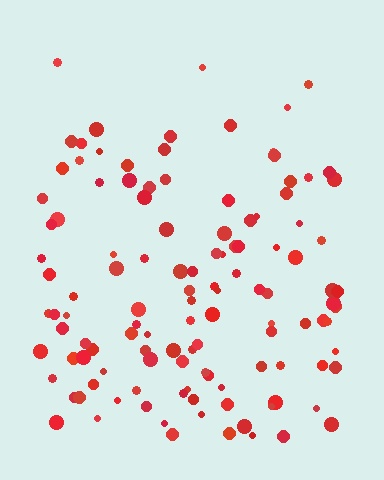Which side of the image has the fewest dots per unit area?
The top.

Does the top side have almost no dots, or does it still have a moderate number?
Still a moderate number, just noticeably fewer than the bottom.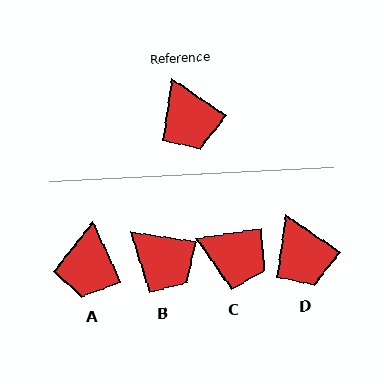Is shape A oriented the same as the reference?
No, it is off by about 30 degrees.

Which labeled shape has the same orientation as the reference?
D.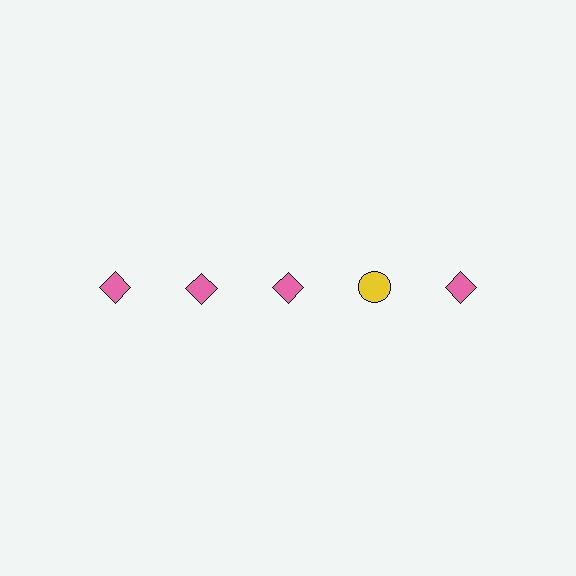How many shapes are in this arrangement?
There are 5 shapes arranged in a grid pattern.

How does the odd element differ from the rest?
It differs in both color (yellow instead of pink) and shape (circle instead of diamond).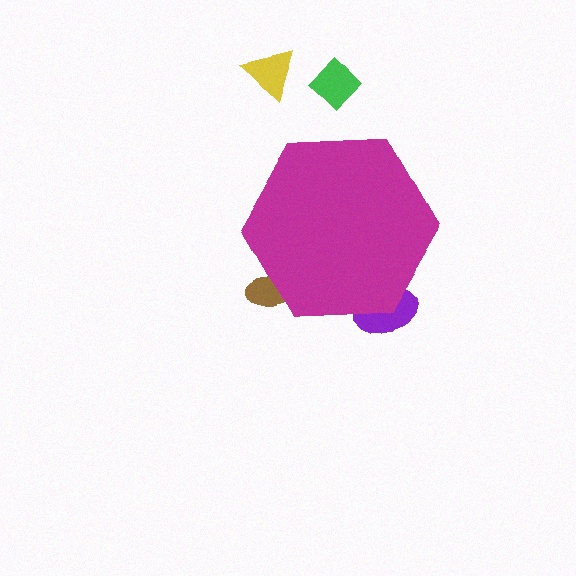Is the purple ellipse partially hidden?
Yes, the purple ellipse is partially hidden behind the magenta hexagon.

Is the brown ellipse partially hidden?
Yes, the brown ellipse is partially hidden behind the magenta hexagon.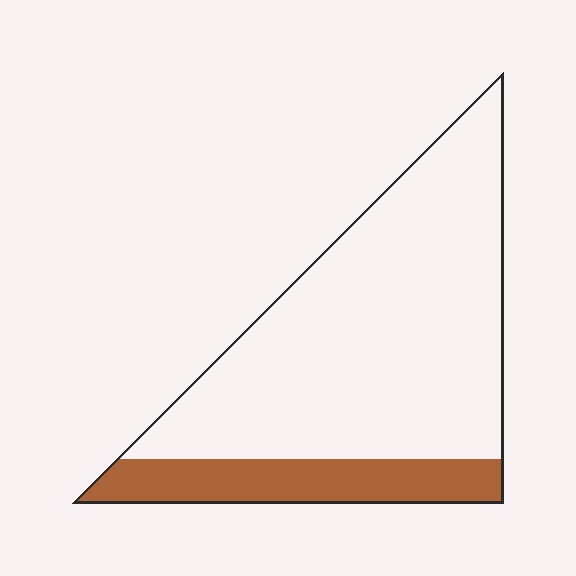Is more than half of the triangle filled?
No.